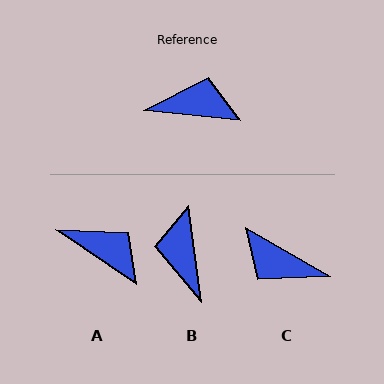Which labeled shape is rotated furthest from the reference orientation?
C, about 156 degrees away.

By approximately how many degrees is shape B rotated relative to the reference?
Approximately 103 degrees counter-clockwise.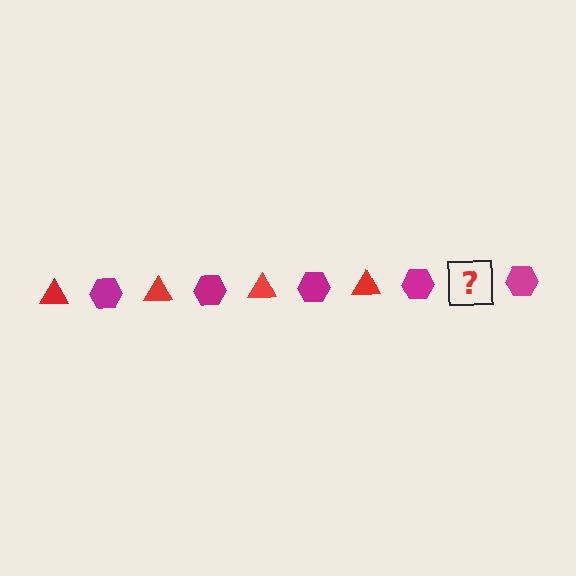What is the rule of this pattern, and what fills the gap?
The rule is that the pattern alternates between red triangle and magenta hexagon. The gap should be filled with a red triangle.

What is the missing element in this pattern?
The missing element is a red triangle.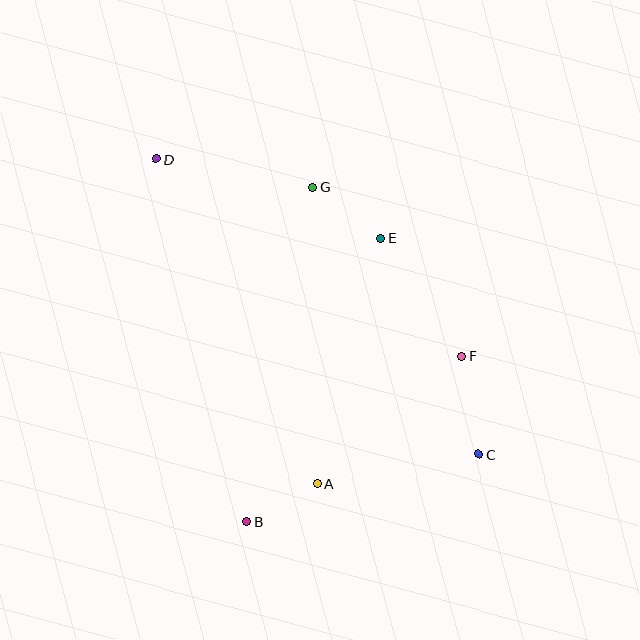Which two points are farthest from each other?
Points C and D are farthest from each other.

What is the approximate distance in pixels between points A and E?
The distance between A and E is approximately 254 pixels.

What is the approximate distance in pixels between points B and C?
The distance between B and C is approximately 240 pixels.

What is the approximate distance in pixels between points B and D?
The distance between B and D is approximately 373 pixels.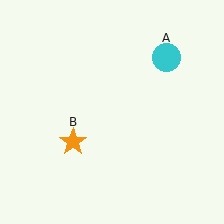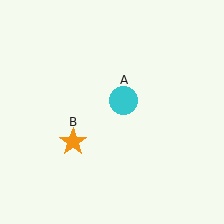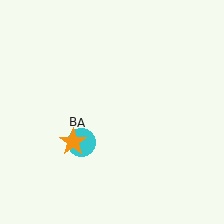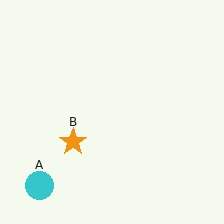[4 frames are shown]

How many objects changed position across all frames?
1 object changed position: cyan circle (object A).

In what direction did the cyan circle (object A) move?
The cyan circle (object A) moved down and to the left.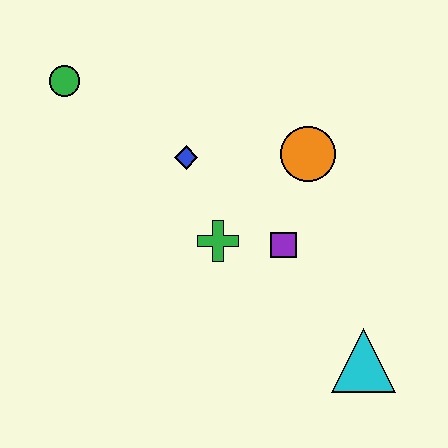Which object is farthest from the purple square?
The green circle is farthest from the purple square.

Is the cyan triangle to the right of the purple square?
Yes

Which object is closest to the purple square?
The green cross is closest to the purple square.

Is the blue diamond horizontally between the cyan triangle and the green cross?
No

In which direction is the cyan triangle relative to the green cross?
The cyan triangle is to the right of the green cross.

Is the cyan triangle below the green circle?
Yes